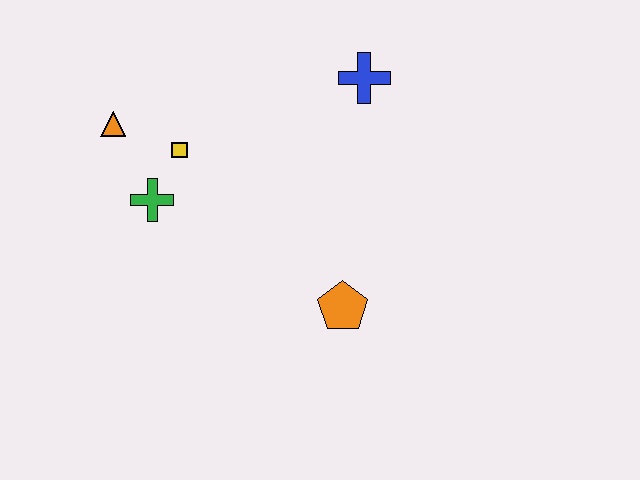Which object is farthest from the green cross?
The blue cross is farthest from the green cross.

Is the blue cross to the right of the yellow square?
Yes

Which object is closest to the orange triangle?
The yellow square is closest to the orange triangle.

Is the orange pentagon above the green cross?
No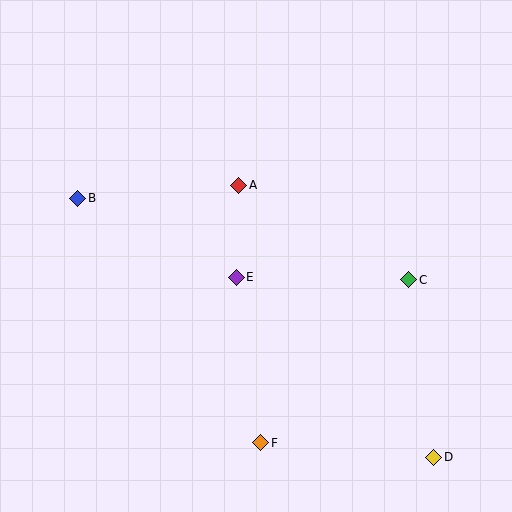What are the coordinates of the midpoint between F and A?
The midpoint between F and A is at (250, 314).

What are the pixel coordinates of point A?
Point A is at (239, 185).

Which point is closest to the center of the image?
Point E at (236, 277) is closest to the center.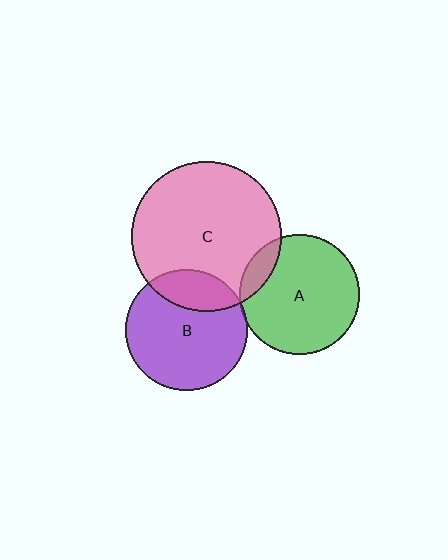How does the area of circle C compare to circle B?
Approximately 1.5 times.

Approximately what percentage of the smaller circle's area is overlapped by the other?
Approximately 10%.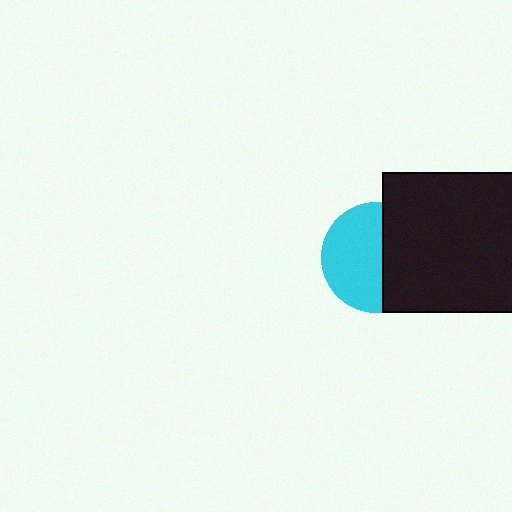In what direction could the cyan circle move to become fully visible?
The cyan circle could move left. That would shift it out from behind the black square entirely.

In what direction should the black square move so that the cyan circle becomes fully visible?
The black square should move right. That is the shortest direction to clear the overlap and leave the cyan circle fully visible.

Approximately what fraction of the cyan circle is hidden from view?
Roughly 44% of the cyan circle is hidden behind the black square.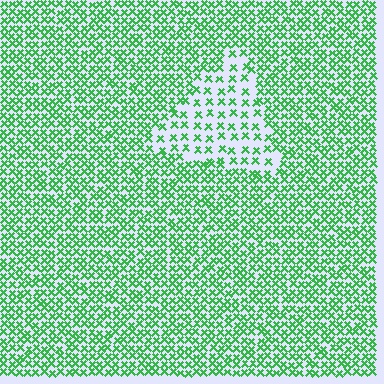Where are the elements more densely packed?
The elements are more densely packed outside the triangle boundary.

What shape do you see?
I see a triangle.